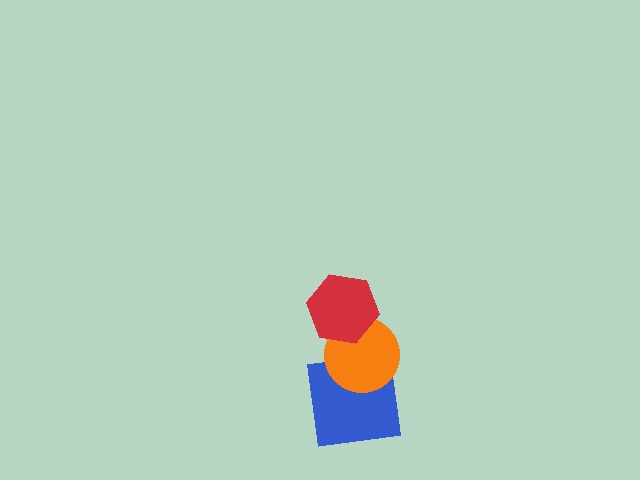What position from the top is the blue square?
The blue square is 3rd from the top.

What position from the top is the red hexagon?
The red hexagon is 1st from the top.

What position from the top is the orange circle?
The orange circle is 2nd from the top.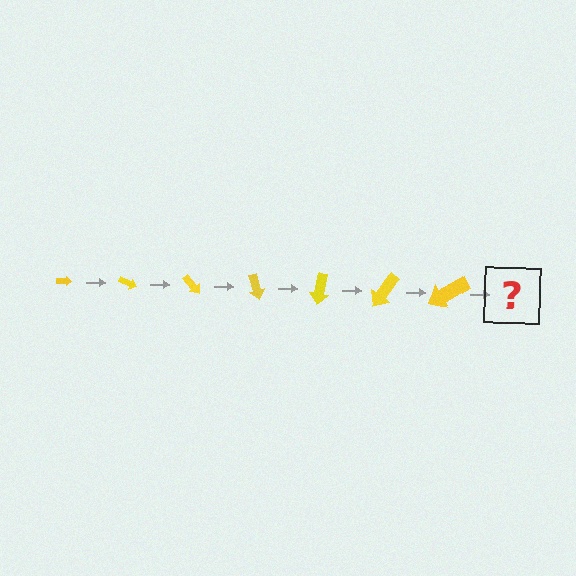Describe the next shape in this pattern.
It should be an arrow, larger than the previous one and rotated 175 degrees from the start.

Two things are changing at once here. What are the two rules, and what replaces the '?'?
The two rules are that the arrow grows larger each step and it rotates 25 degrees each step. The '?' should be an arrow, larger than the previous one and rotated 175 degrees from the start.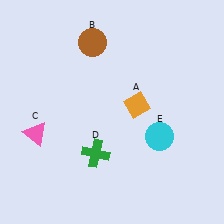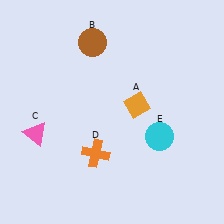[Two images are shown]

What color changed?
The cross (D) changed from green in Image 1 to orange in Image 2.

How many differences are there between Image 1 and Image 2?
There is 1 difference between the two images.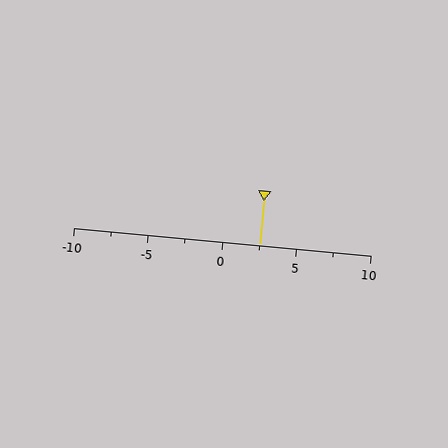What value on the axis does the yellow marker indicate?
The marker indicates approximately 2.5.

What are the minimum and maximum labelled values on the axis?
The axis runs from -10 to 10.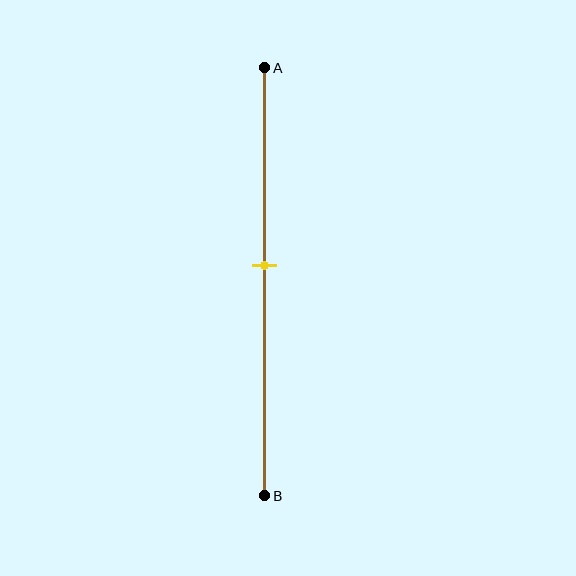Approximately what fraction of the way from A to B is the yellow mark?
The yellow mark is approximately 45% of the way from A to B.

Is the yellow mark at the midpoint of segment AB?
No, the mark is at about 45% from A, not at the 50% midpoint.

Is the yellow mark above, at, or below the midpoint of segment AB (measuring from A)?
The yellow mark is above the midpoint of segment AB.